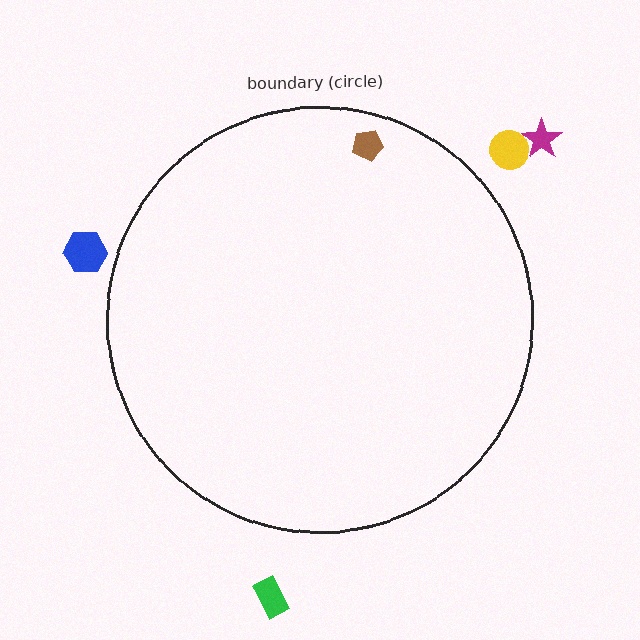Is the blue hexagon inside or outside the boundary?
Outside.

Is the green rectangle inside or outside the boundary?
Outside.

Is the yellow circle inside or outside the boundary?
Outside.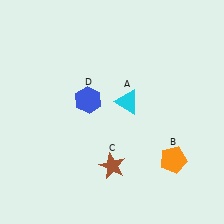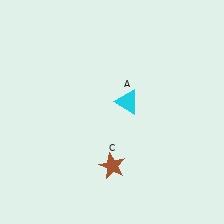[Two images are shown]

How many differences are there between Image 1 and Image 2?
There are 2 differences between the two images.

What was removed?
The blue hexagon (D), the orange pentagon (B) were removed in Image 2.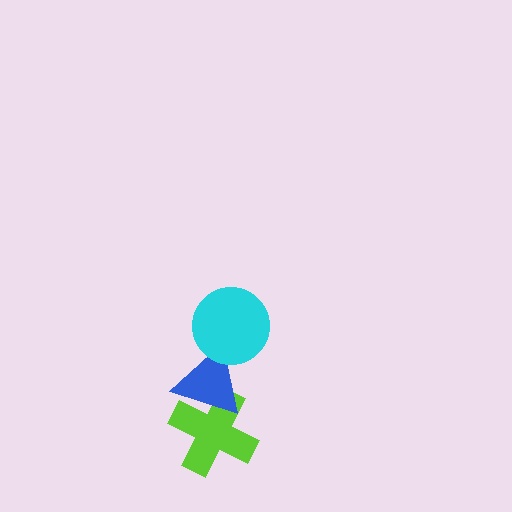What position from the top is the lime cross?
The lime cross is 3rd from the top.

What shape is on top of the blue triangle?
The cyan circle is on top of the blue triangle.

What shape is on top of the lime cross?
The blue triangle is on top of the lime cross.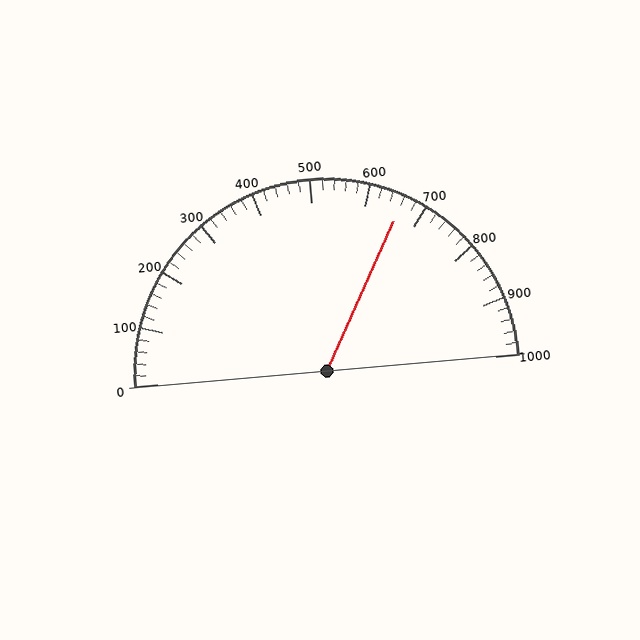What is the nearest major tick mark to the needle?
The nearest major tick mark is 700.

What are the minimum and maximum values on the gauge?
The gauge ranges from 0 to 1000.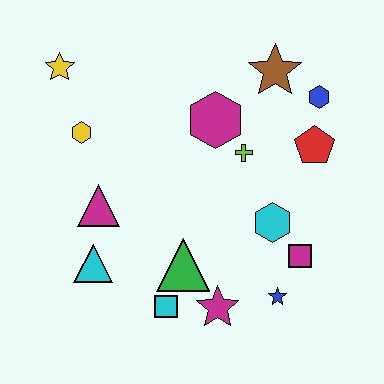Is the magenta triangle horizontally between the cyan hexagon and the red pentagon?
No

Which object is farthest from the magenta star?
The yellow star is farthest from the magenta star.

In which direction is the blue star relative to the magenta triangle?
The blue star is to the right of the magenta triangle.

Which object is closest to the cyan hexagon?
The magenta square is closest to the cyan hexagon.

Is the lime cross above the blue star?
Yes